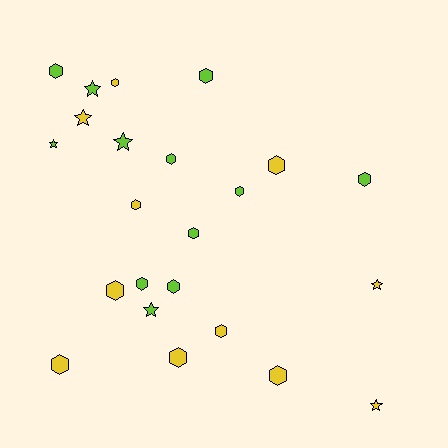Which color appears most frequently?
Lime, with 12 objects.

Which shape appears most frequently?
Hexagon, with 16 objects.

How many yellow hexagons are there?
There are 8 yellow hexagons.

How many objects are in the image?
There are 23 objects.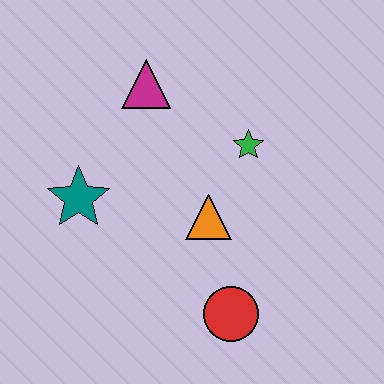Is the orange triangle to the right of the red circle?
No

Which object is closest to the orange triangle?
The green star is closest to the orange triangle.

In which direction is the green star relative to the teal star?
The green star is to the right of the teal star.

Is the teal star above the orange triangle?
Yes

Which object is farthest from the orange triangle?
The magenta triangle is farthest from the orange triangle.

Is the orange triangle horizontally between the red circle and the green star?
No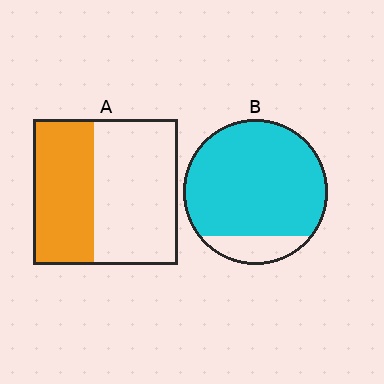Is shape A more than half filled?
No.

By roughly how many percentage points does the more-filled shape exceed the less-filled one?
By roughly 45 percentage points (B over A).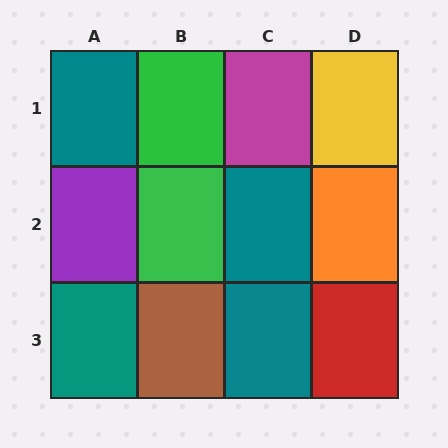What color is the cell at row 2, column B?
Green.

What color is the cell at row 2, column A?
Purple.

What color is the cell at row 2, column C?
Teal.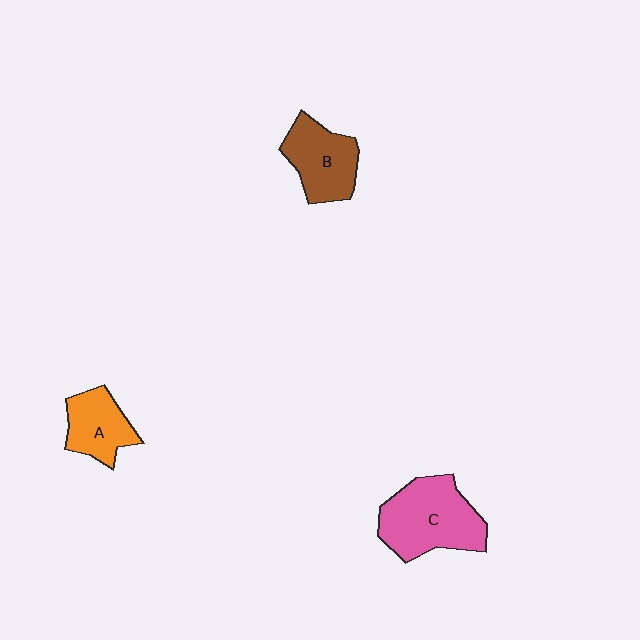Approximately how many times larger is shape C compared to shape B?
Approximately 1.4 times.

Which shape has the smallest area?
Shape A (orange).